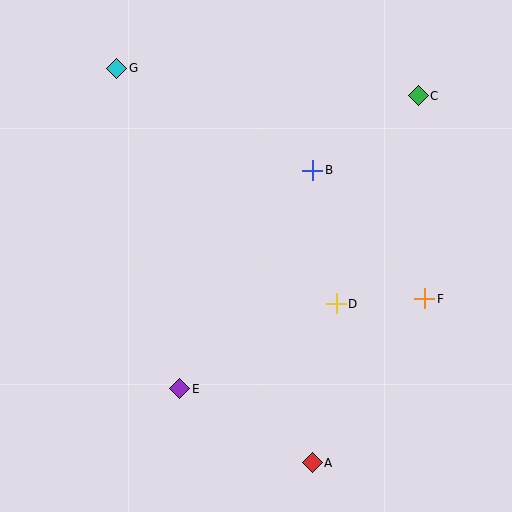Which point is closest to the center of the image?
Point D at (336, 304) is closest to the center.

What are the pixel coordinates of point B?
Point B is at (313, 170).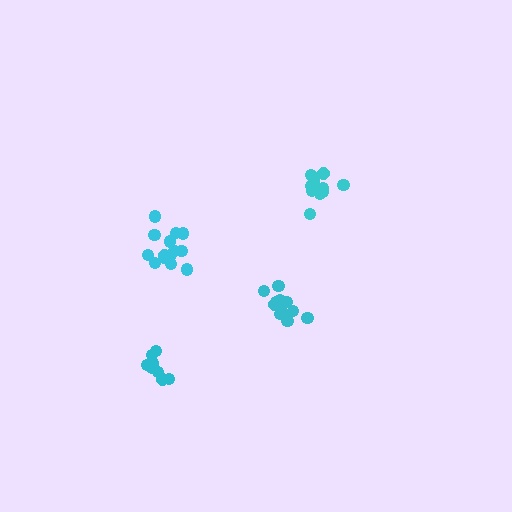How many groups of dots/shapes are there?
There are 4 groups.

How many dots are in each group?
Group 1: 8 dots, Group 2: 11 dots, Group 3: 12 dots, Group 4: 14 dots (45 total).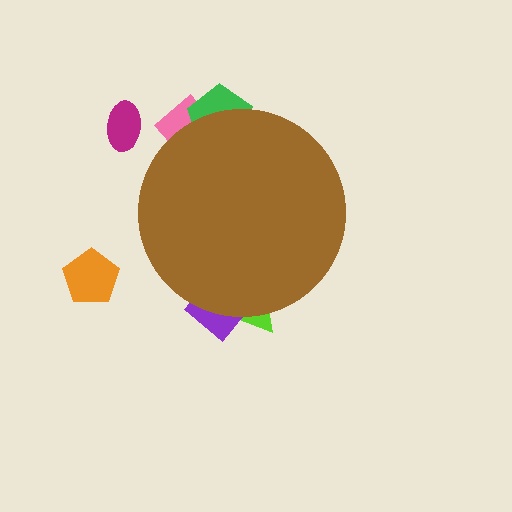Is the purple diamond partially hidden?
Yes, the purple diamond is partially hidden behind the brown circle.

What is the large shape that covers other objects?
A brown circle.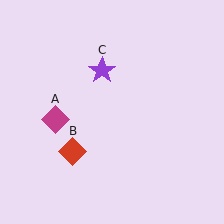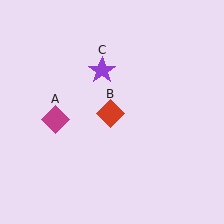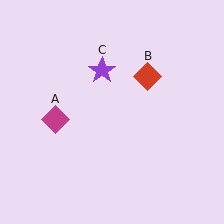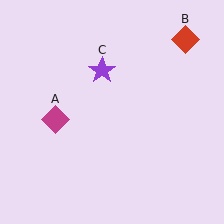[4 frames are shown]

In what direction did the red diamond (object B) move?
The red diamond (object B) moved up and to the right.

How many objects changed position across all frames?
1 object changed position: red diamond (object B).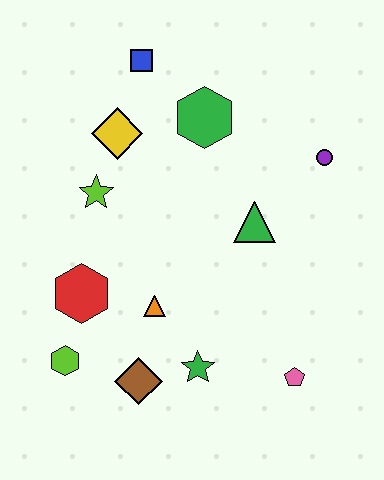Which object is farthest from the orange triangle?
The blue square is farthest from the orange triangle.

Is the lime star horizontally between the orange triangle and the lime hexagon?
Yes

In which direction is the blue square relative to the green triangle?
The blue square is above the green triangle.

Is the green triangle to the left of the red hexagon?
No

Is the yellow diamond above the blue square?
No